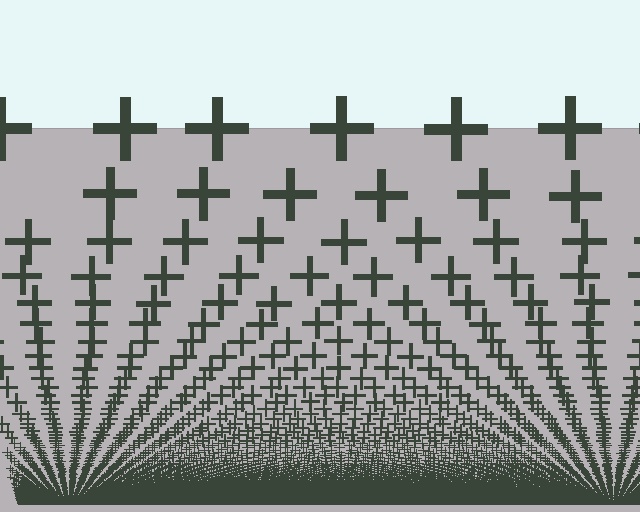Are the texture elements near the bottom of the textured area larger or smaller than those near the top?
Smaller. The gradient is inverted — elements near the bottom are smaller and denser.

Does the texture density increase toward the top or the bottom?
Density increases toward the bottom.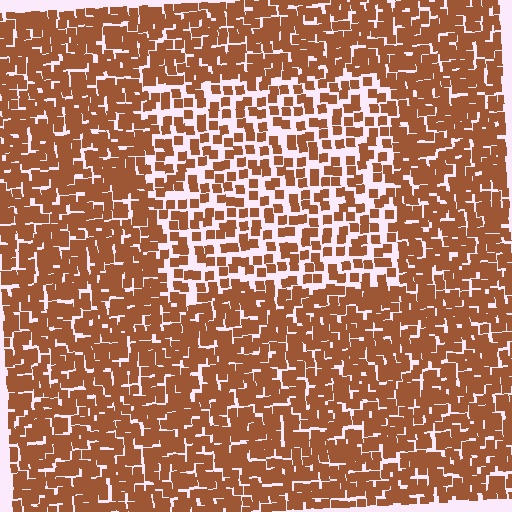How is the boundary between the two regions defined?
The boundary is defined by a change in element density (approximately 1.9x ratio). All elements are the same color, size, and shape.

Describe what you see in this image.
The image contains small brown elements arranged at two different densities. A rectangle-shaped region is visible where the elements are less densely packed than the surrounding area.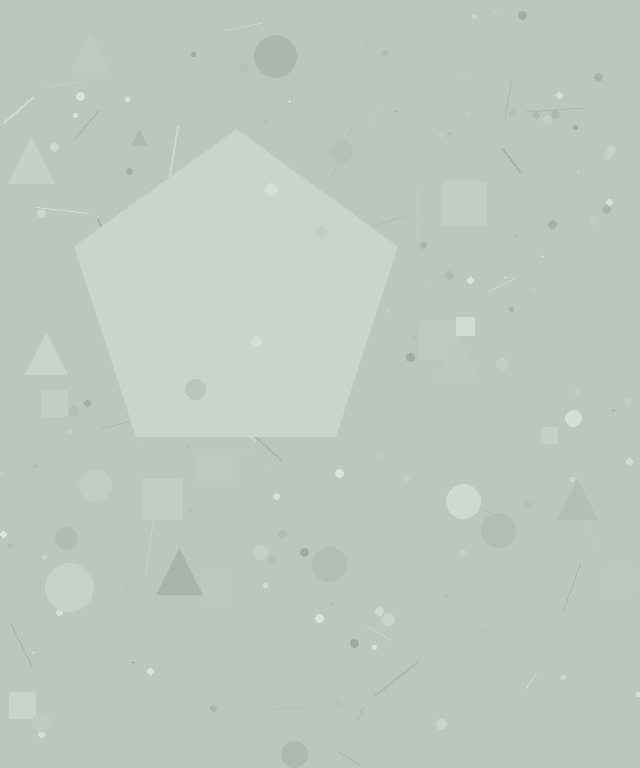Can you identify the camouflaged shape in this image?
The camouflaged shape is a pentagon.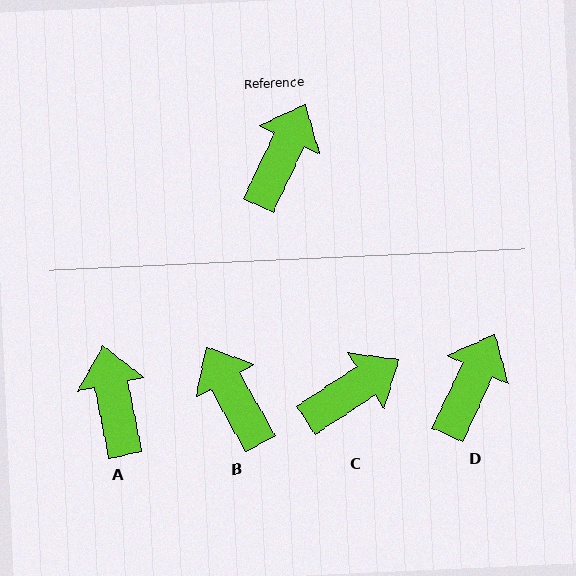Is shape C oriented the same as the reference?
No, it is off by about 32 degrees.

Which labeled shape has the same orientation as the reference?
D.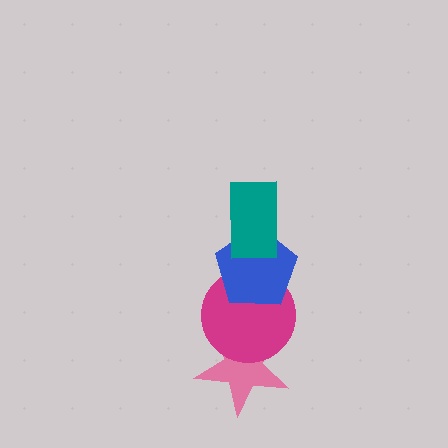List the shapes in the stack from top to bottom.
From top to bottom: the teal rectangle, the blue pentagon, the magenta circle, the pink star.